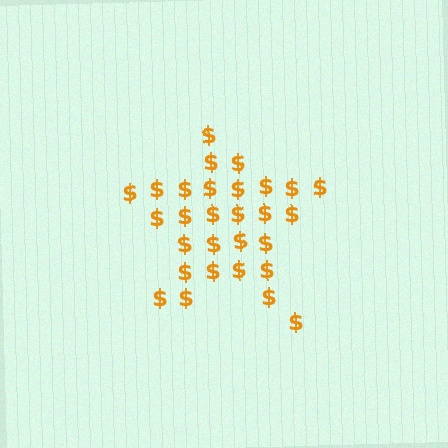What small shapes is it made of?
It is made of small dollar signs.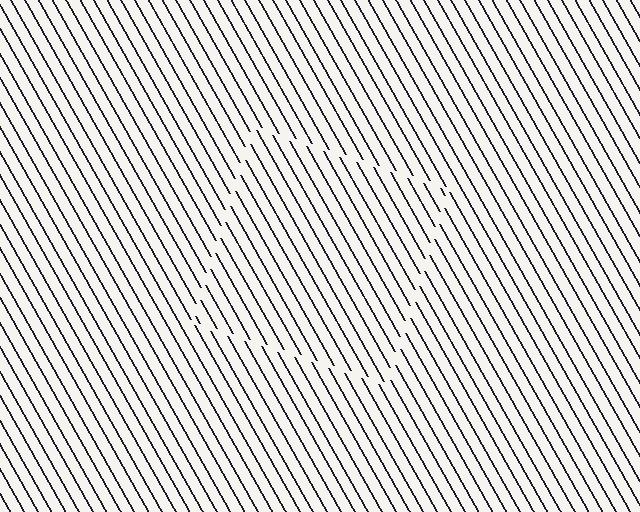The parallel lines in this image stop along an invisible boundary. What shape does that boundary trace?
An illusory square. The interior of the shape contains the same grating, shifted by half a period — the contour is defined by the phase discontinuity where line-ends from the inner and outer gratings abut.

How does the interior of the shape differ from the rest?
The interior of the shape contains the same grating, shifted by half a period — the contour is defined by the phase discontinuity where line-ends from the inner and outer gratings abut.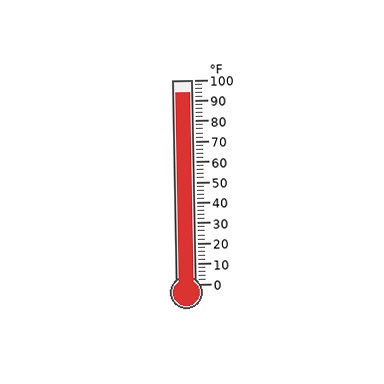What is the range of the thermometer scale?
The thermometer scale ranges from 0°F to 100°F.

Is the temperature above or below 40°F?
The temperature is above 40°F.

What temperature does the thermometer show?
The thermometer shows approximately 94°F.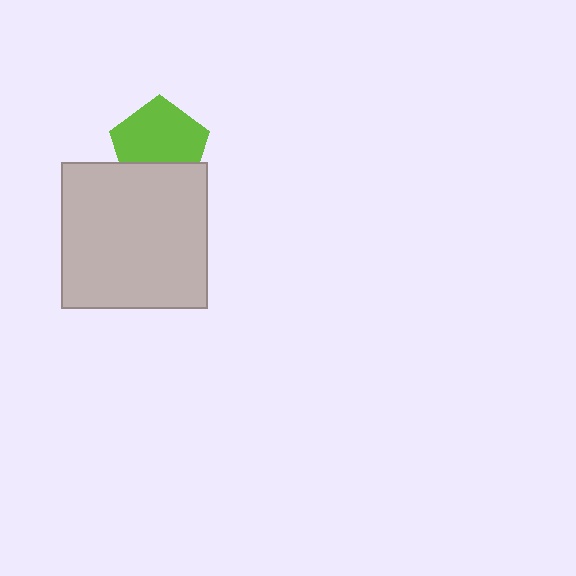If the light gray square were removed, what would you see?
You would see the complete lime pentagon.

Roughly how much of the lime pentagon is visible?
Most of it is visible (roughly 68%).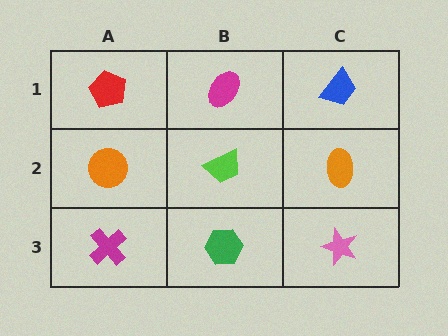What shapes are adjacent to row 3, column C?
An orange ellipse (row 2, column C), a green hexagon (row 3, column B).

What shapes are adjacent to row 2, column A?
A red pentagon (row 1, column A), a magenta cross (row 3, column A), a lime trapezoid (row 2, column B).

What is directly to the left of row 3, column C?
A green hexagon.